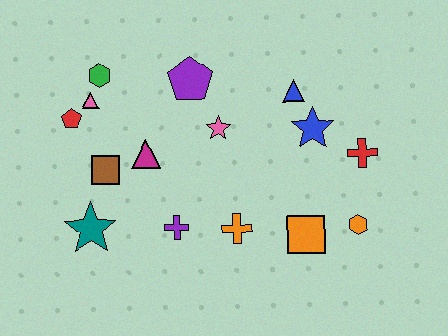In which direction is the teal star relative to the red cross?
The teal star is to the left of the red cross.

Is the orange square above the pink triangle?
No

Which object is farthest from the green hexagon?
The orange hexagon is farthest from the green hexagon.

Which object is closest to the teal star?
The brown square is closest to the teal star.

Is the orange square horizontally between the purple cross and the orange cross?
No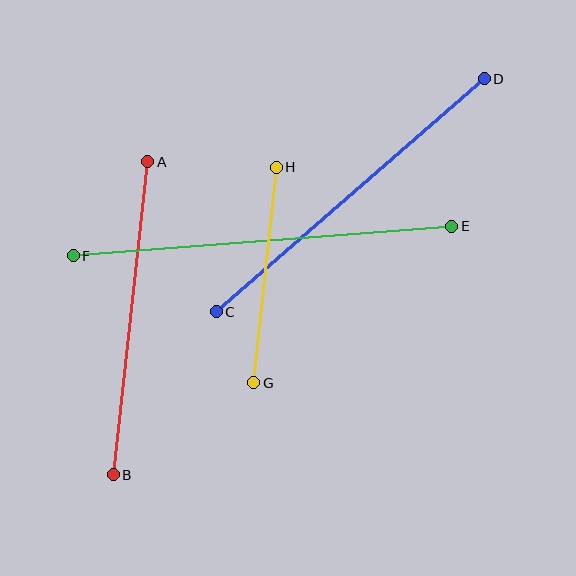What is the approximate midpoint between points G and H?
The midpoint is at approximately (265, 275) pixels.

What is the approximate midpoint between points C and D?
The midpoint is at approximately (350, 195) pixels.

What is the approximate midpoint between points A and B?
The midpoint is at approximately (130, 318) pixels.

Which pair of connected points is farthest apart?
Points E and F are farthest apart.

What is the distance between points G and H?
The distance is approximately 217 pixels.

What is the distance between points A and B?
The distance is approximately 315 pixels.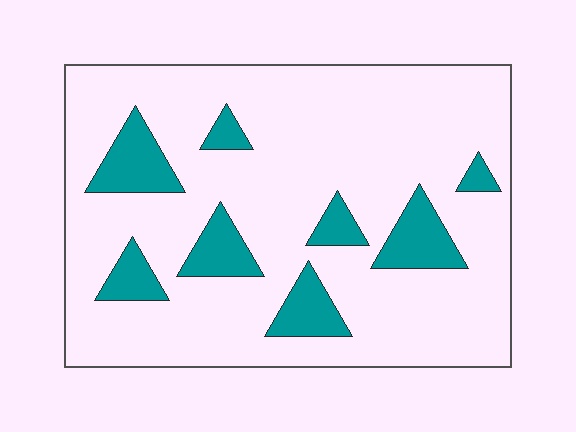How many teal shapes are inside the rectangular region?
8.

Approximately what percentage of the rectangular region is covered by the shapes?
Approximately 15%.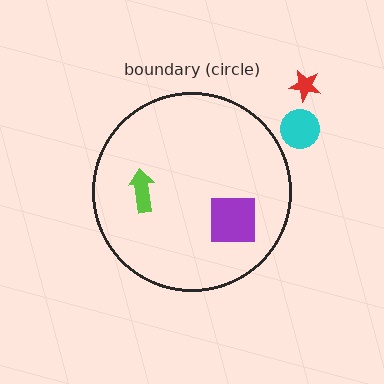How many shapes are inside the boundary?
2 inside, 2 outside.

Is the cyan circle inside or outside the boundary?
Outside.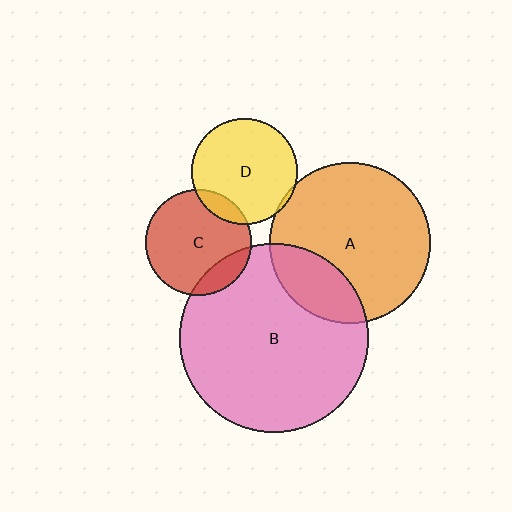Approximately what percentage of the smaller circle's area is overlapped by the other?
Approximately 10%.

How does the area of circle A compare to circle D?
Approximately 2.3 times.